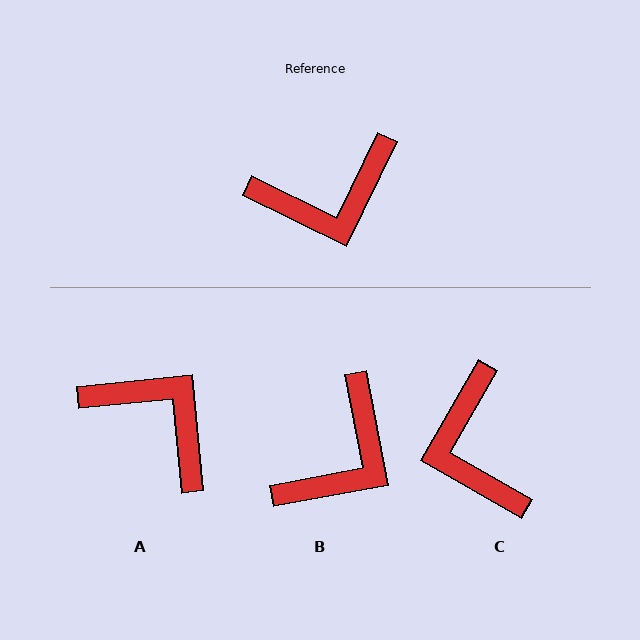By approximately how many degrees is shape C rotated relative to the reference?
Approximately 94 degrees clockwise.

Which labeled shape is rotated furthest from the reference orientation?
A, about 122 degrees away.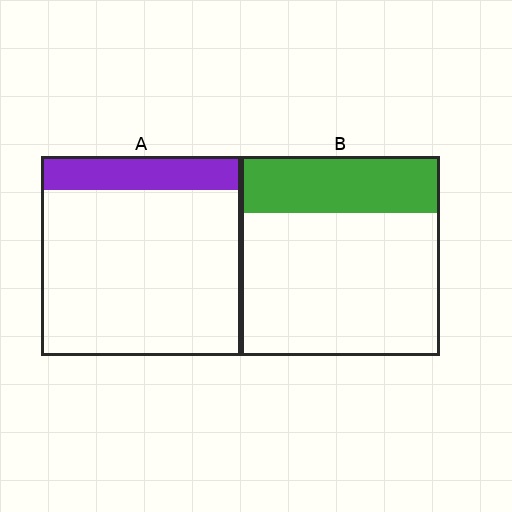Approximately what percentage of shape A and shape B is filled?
A is approximately 15% and B is approximately 30%.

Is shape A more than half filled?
No.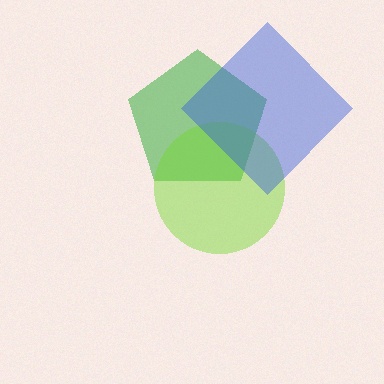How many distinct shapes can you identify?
There are 3 distinct shapes: a green pentagon, a lime circle, a blue diamond.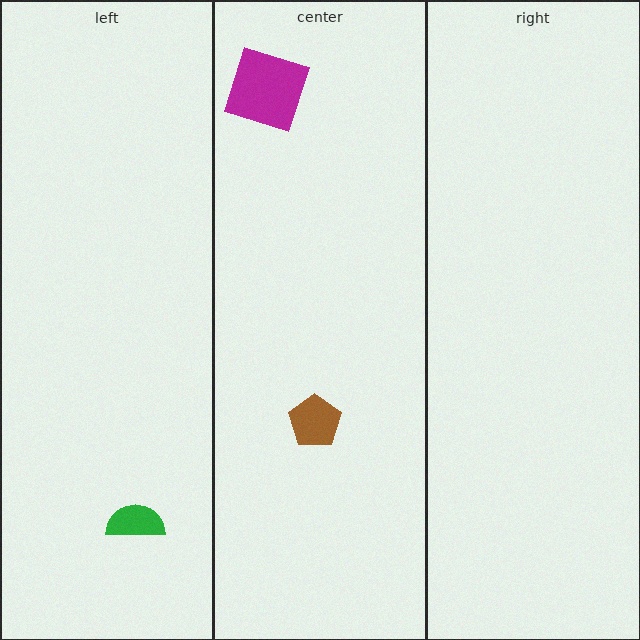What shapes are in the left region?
The green semicircle.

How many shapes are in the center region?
2.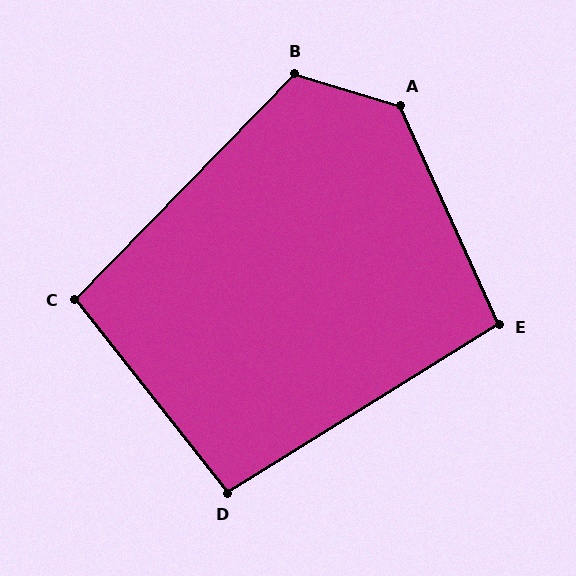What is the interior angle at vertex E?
Approximately 98 degrees (obtuse).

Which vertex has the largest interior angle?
A, at approximately 131 degrees.